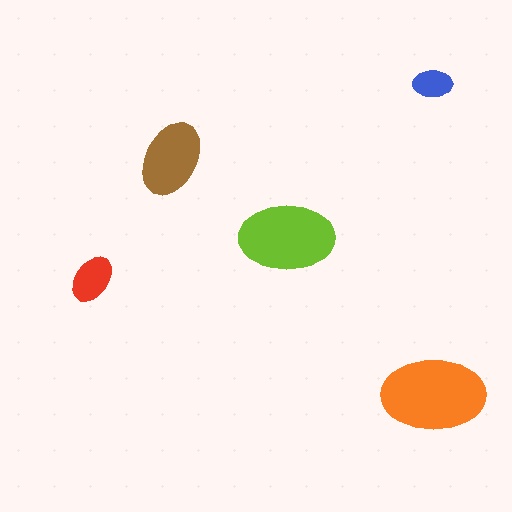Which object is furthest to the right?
The orange ellipse is rightmost.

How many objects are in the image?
There are 5 objects in the image.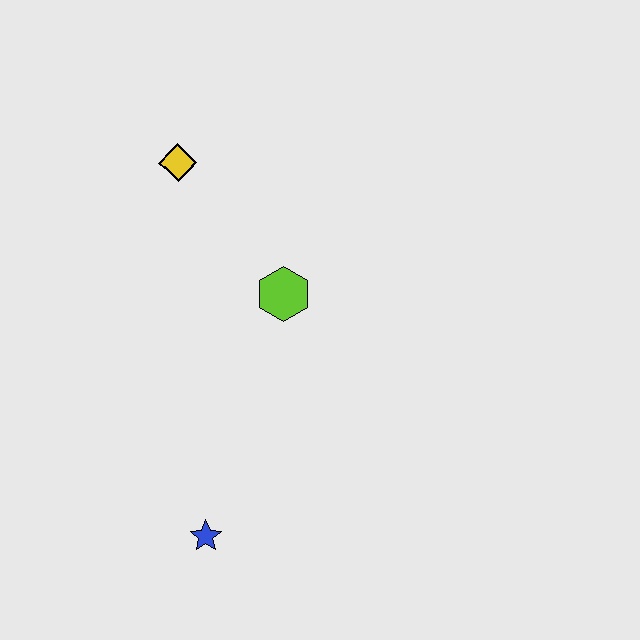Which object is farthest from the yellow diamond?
The blue star is farthest from the yellow diamond.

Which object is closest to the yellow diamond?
The lime hexagon is closest to the yellow diamond.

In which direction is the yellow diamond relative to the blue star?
The yellow diamond is above the blue star.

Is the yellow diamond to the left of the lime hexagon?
Yes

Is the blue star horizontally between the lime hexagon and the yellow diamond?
Yes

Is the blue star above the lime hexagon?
No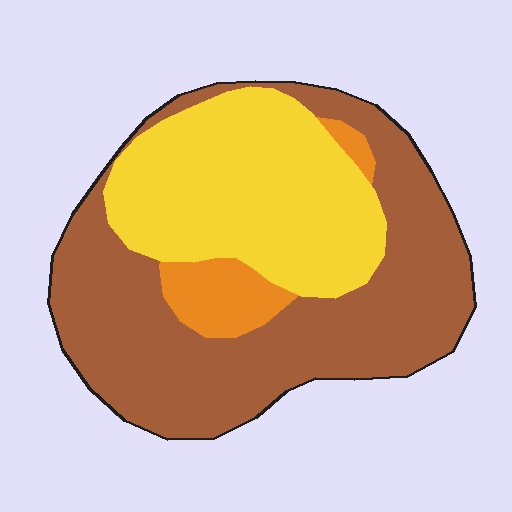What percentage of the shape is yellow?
Yellow covers around 35% of the shape.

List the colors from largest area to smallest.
From largest to smallest: brown, yellow, orange.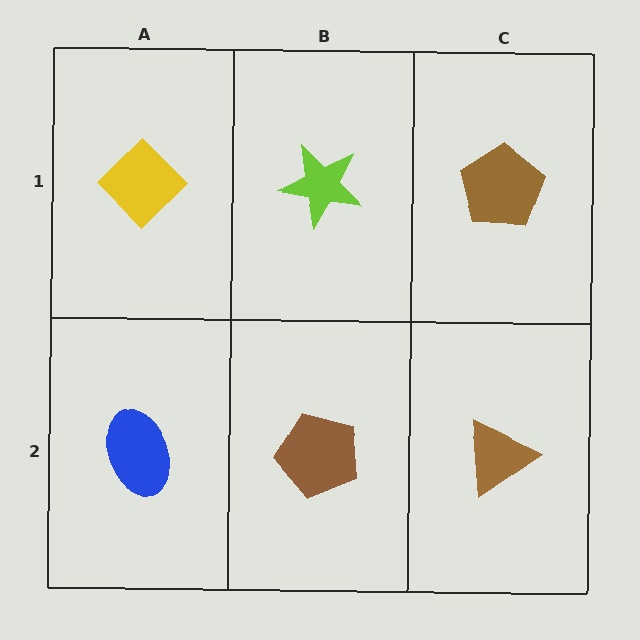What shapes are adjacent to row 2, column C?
A brown pentagon (row 1, column C), a brown pentagon (row 2, column B).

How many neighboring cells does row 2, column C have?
2.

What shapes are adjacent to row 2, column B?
A lime star (row 1, column B), a blue ellipse (row 2, column A), a brown triangle (row 2, column C).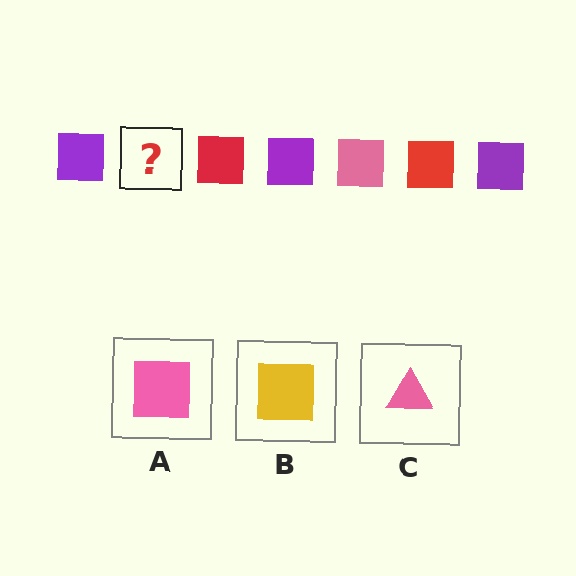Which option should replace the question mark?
Option A.